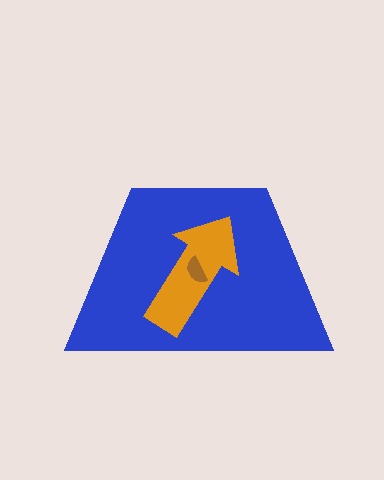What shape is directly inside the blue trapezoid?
The orange arrow.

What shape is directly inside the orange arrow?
The brown semicircle.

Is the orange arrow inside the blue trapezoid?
Yes.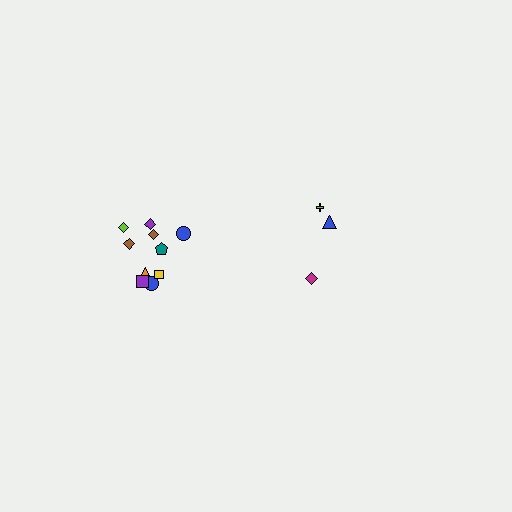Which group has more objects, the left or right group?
The left group.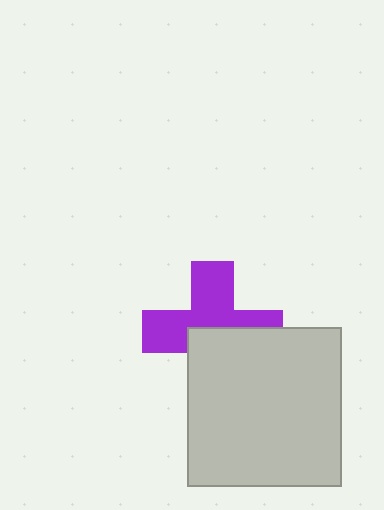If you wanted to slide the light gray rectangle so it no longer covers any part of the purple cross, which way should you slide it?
Slide it down — that is the most direct way to separate the two shapes.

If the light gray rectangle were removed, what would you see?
You would see the complete purple cross.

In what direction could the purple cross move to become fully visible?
The purple cross could move up. That would shift it out from behind the light gray rectangle entirely.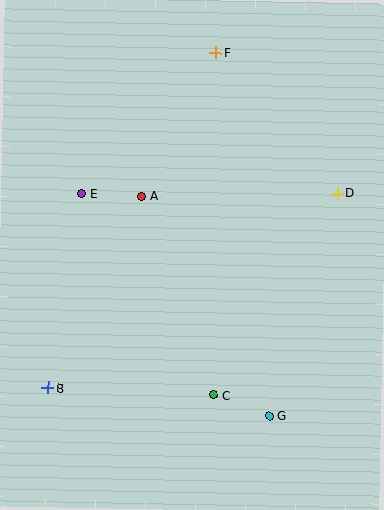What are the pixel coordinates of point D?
Point D is at (338, 193).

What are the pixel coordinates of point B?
Point B is at (48, 388).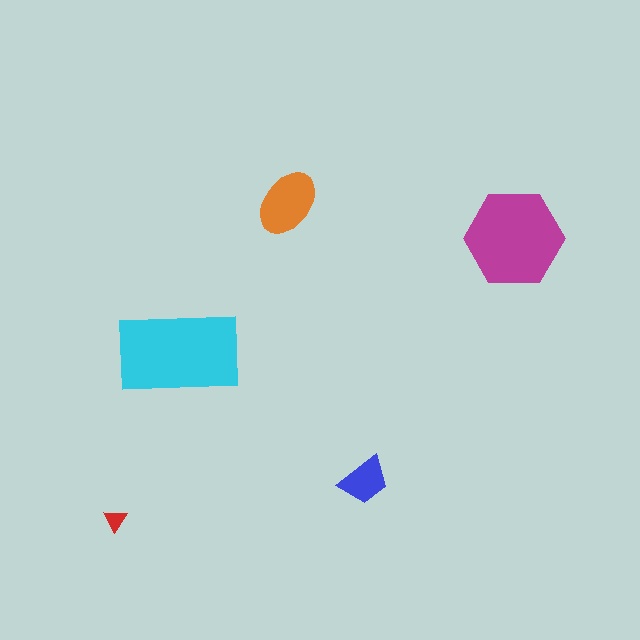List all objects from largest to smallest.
The cyan rectangle, the magenta hexagon, the orange ellipse, the blue trapezoid, the red triangle.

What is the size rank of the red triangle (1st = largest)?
5th.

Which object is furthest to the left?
The red triangle is leftmost.